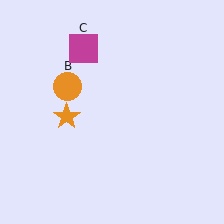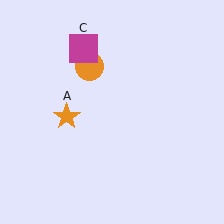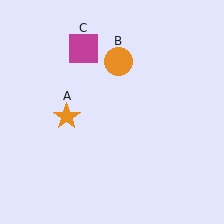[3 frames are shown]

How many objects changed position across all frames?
1 object changed position: orange circle (object B).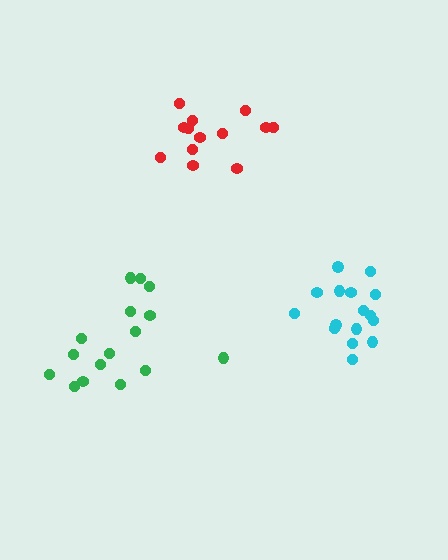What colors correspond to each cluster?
The clusters are colored: cyan, red, green.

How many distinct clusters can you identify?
There are 3 distinct clusters.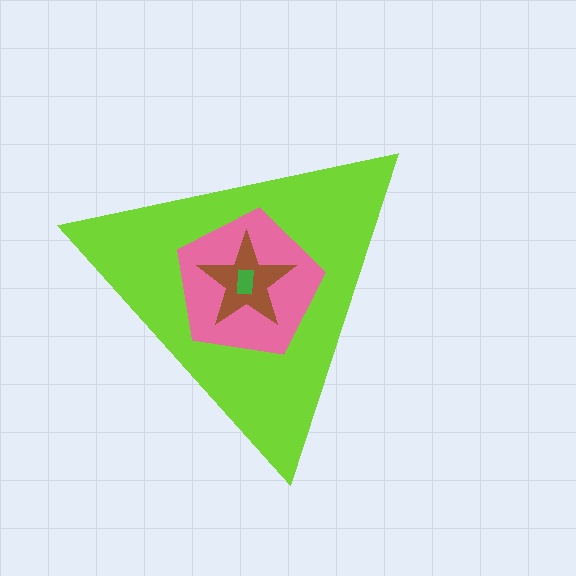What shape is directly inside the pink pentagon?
The brown star.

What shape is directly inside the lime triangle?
The pink pentagon.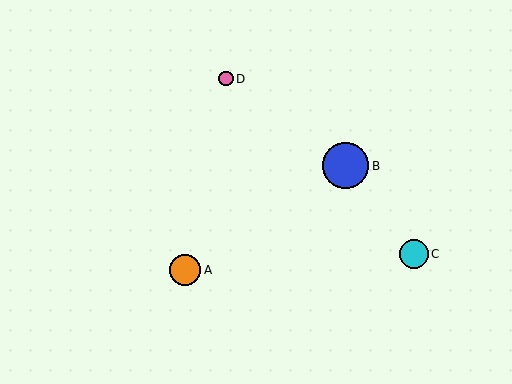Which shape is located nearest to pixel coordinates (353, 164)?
The blue circle (labeled B) at (346, 166) is nearest to that location.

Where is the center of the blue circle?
The center of the blue circle is at (346, 166).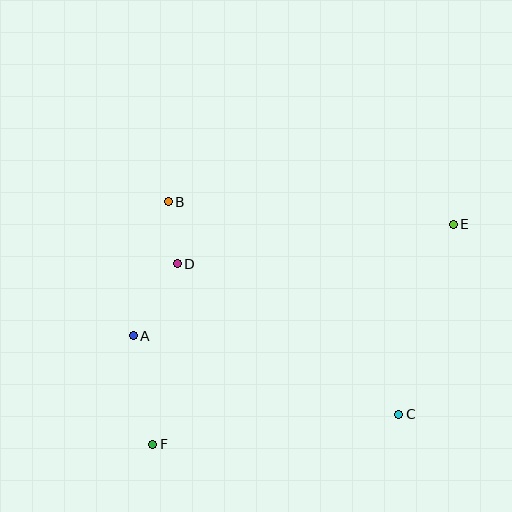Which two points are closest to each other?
Points B and D are closest to each other.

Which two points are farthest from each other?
Points E and F are farthest from each other.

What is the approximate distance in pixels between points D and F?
The distance between D and F is approximately 182 pixels.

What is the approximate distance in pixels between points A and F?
The distance between A and F is approximately 110 pixels.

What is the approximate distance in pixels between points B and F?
The distance between B and F is approximately 243 pixels.